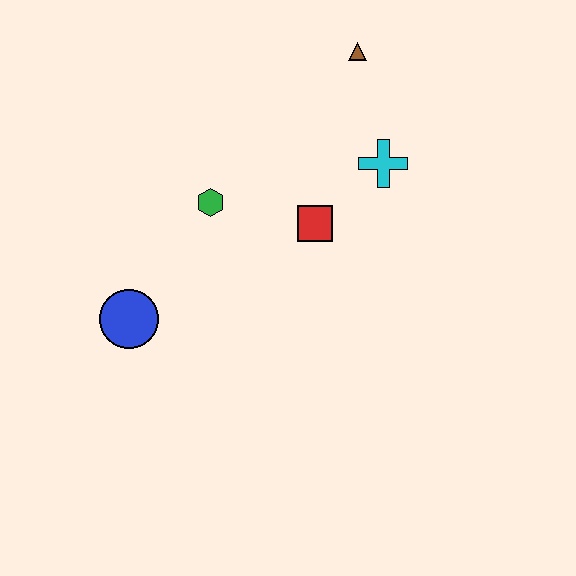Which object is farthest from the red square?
The blue circle is farthest from the red square.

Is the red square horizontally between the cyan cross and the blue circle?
Yes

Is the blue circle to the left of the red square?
Yes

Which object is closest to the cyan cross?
The red square is closest to the cyan cross.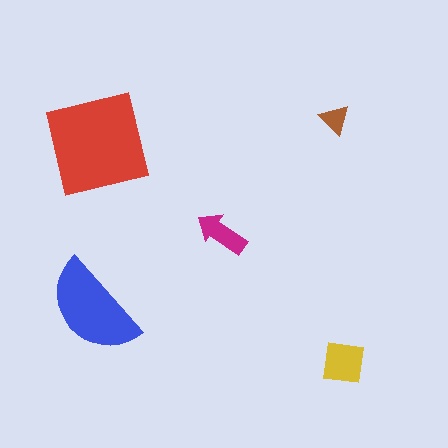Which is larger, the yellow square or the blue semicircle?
The blue semicircle.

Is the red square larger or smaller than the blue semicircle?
Larger.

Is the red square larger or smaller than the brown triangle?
Larger.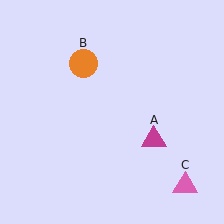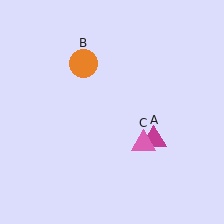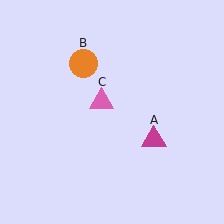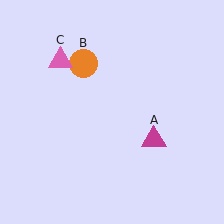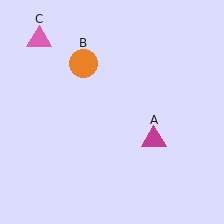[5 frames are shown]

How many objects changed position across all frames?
1 object changed position: pink triangle (object C).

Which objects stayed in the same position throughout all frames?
Magenta triangle (object A) and orange circle (object B) remained stationary.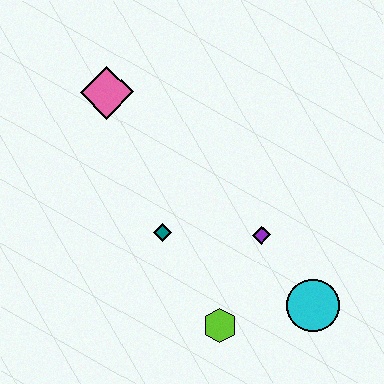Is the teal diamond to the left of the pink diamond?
No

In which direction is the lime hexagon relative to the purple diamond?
The lime hexagon is below the purple diamond.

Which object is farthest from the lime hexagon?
The pink diamond is farthest from the lime hexagon.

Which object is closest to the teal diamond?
The purple diamond is closest to the teal diamond.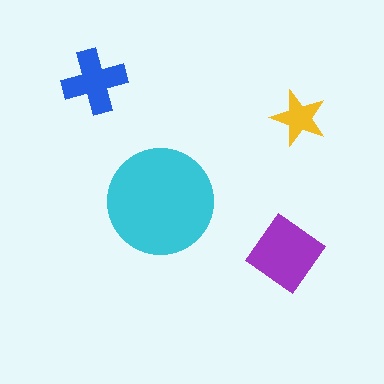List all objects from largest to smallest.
The cyan circle, the purple diamond, the blue cross, the yellow star.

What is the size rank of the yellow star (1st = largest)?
4th.